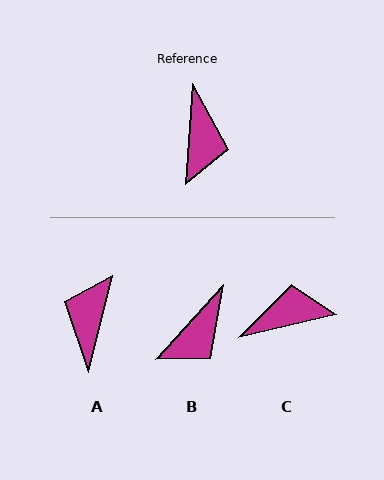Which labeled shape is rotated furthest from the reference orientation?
A, about 170 degrees away.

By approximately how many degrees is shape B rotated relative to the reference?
Approximately 39 degrees clockwise.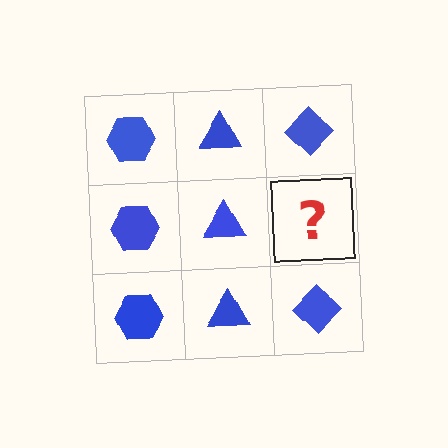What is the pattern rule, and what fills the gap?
The rule is that each column has a consistent shape. The gap should be filled with a blue diamond.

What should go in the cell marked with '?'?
The missing cell should contain a blue diamond.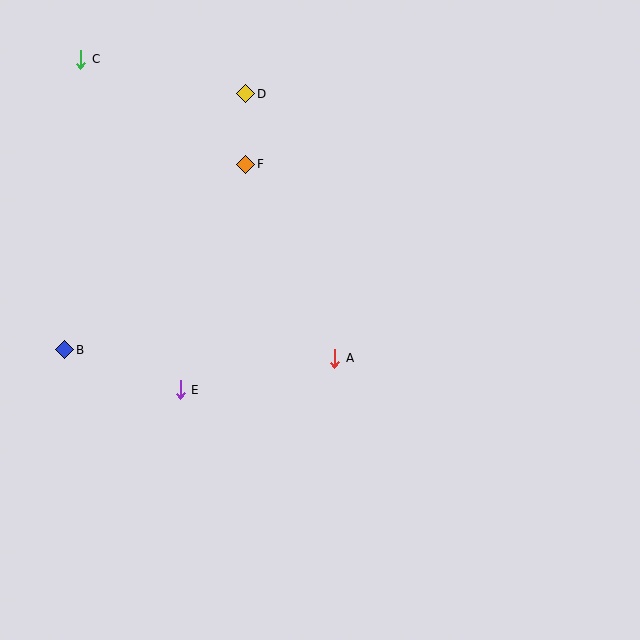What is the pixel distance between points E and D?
The distance between E and D is 303 pixels.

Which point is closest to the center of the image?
Point A at (335, 358) is closest to the center.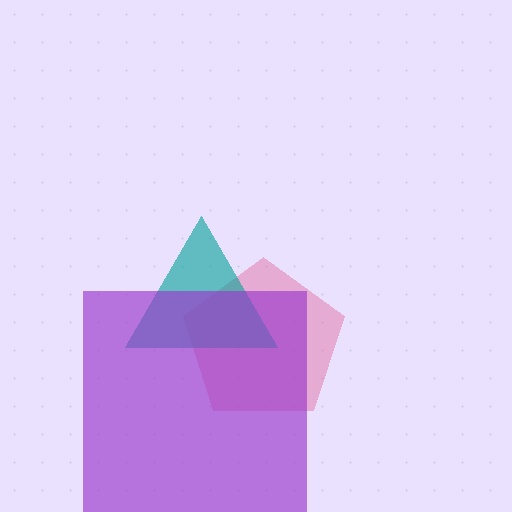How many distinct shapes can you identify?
There are 3 distinct shapes: a pink pentagon, a teal triangle, a purple square.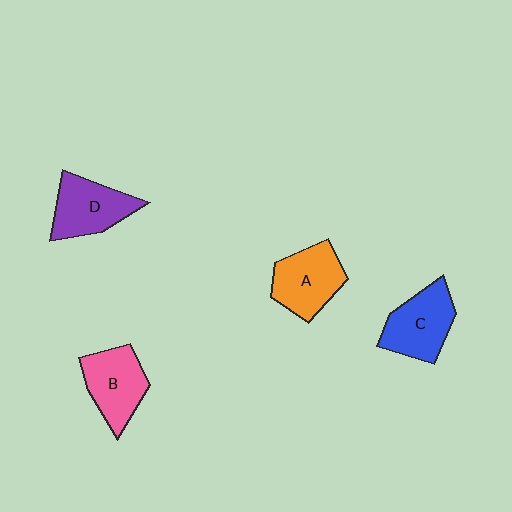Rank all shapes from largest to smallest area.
From largest to smallest: C (blue), A (orange), D (purple), B (pink).